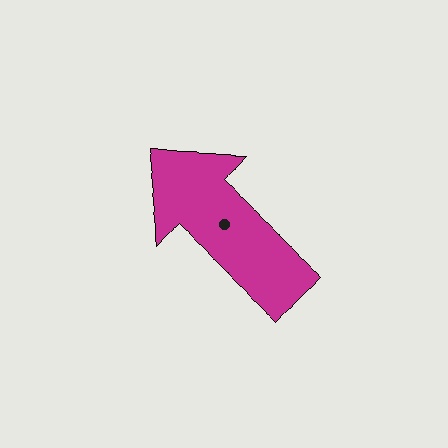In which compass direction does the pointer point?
Northwest.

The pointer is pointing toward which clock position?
Roughly 10 o'clock.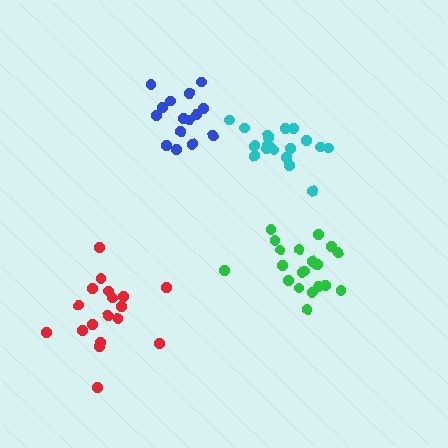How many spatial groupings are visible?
There are 4 spatial groupings.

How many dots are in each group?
Group 1: 18 dots, Group 2: 20 dots, Group 3: 19 dots, Group 4: 15 dots (72 total).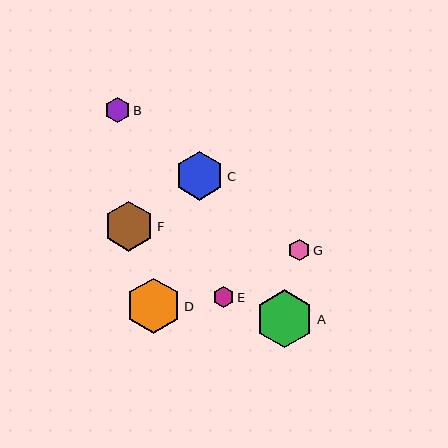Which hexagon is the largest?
Hexagon A is the largest with a size of approximately 58 pixels.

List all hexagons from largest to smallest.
From largest to smallest: A, D, F, C, B, G, E.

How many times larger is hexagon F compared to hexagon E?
Hexagon F is approximately 2.4 times the size of hexagon E.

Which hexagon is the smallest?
Hexagon E is the smallest with a size of approximately 20 pixels.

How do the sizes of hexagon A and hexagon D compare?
Hexagon A and hexagon D are approximately the same size.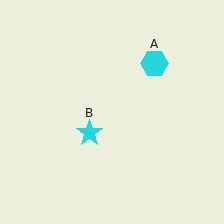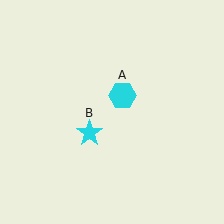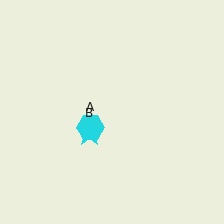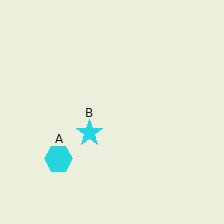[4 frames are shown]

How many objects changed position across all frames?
1 object changed position: cyan hexagon (object A).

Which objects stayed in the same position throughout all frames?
Cyan star (object B) remained stationary.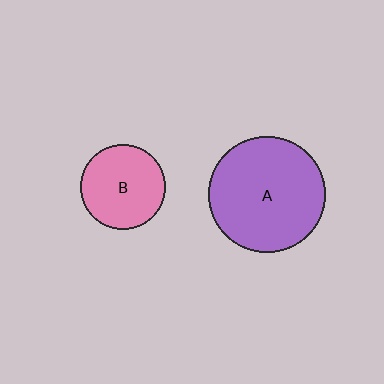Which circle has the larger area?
Circle A (purple).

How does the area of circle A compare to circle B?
Approximately 1.9 times.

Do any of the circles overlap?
No, none of the circles overlap.